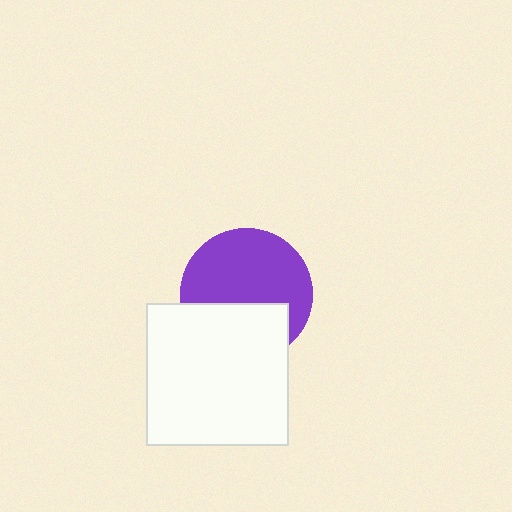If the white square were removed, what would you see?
You would see the complete purple circle.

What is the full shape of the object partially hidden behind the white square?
The partially hidden object is a purple circle.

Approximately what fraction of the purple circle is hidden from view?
Roughly 37% of the purple circle is hidden behind the white square.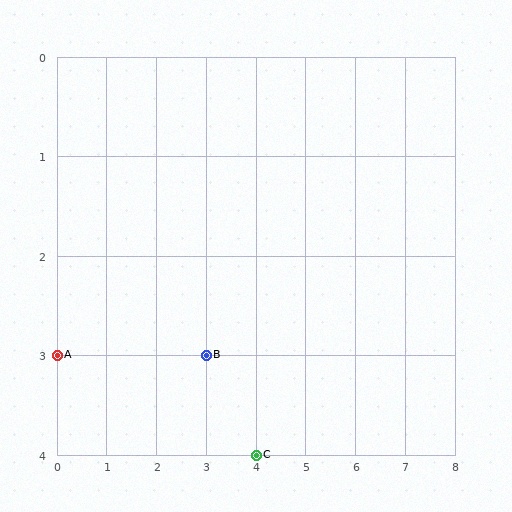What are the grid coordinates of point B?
Point B is at grid coordinates (3, 3).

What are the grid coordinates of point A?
Point A is at grid coordinates (0, 3).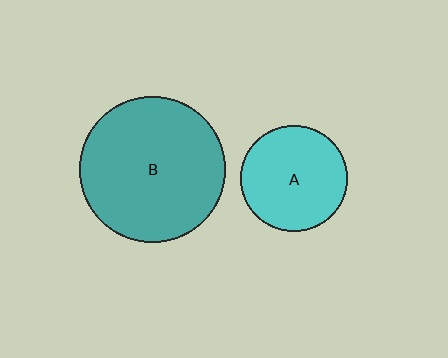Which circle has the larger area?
Circle B (teal).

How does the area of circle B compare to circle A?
Approximately 1.9 times.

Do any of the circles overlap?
No, none of the circles overlap.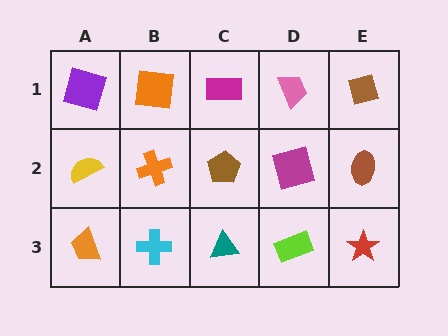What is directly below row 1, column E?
A brown ellipse.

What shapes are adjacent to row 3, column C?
A brown pentagon (row 2, column C), a cyan cross (row 3, column B), a lime rectangle (row 3, column D).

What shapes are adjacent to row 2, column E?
A brown diamond (row 1, column E), a red star (row 3, column E), a magenta square (row 2, column D).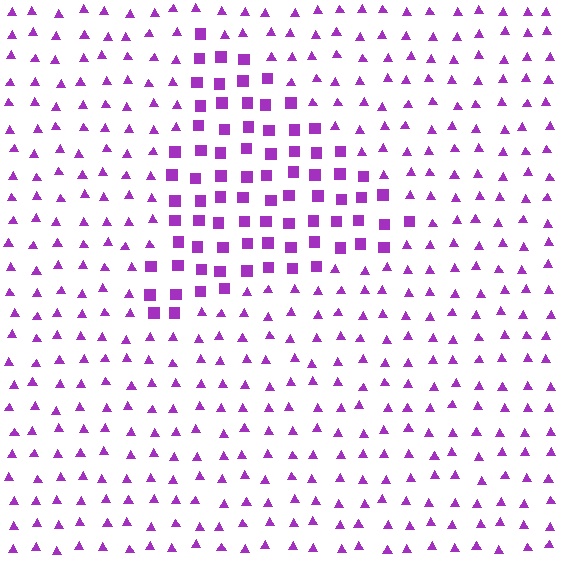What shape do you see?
I see a triangle.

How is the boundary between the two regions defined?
The boundary is defined by a change in element shape: squares inside vs. triangles outside. All elements share the same color and spacing.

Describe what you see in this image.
The image is filled with small purple elements arranged in a uniform grid. A triangle-shaped region contains squares, while the surrounding area contains triangles. The boundary is defined purely by the change in element shape.